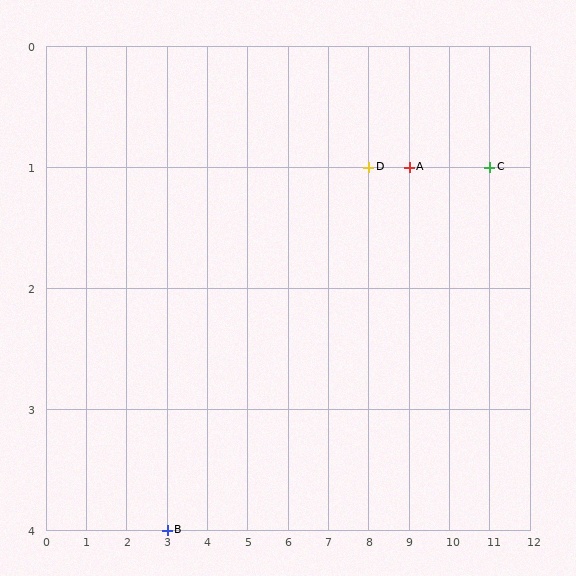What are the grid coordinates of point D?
Point D is at grid coordinates (8, 1).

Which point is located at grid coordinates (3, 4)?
Point B is at (3, 4).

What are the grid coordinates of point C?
Point C is at grid coordinates (11, 1).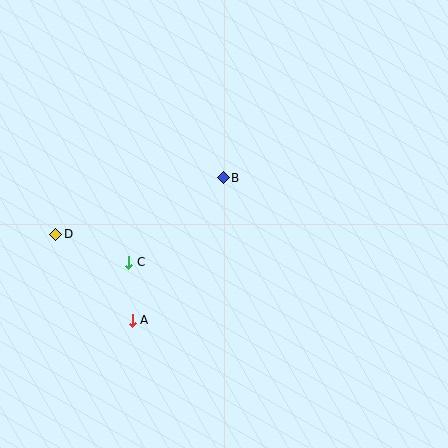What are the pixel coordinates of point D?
Point D is at (56, 234).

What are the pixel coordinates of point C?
Point C is at (129, 262).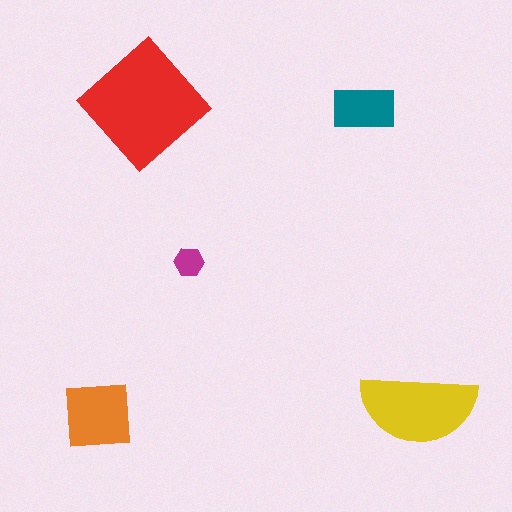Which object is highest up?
The red diamond is topmost.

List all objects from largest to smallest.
The red diamond, the yellow semicircle, the orange square, the teal rectangle, the magenta hexagon.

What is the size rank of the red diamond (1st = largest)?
1st.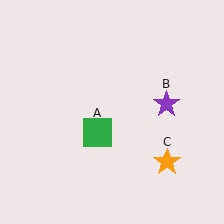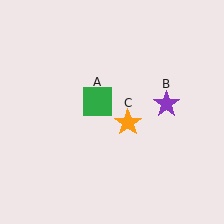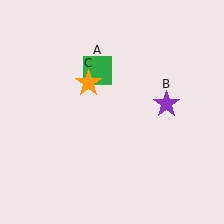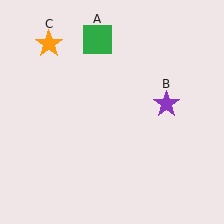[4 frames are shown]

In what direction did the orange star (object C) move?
The orange star (object C) moved up and to the left.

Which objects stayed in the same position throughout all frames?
Purple star (object B) remained stationary.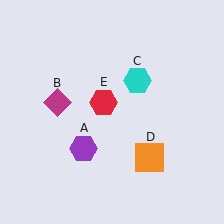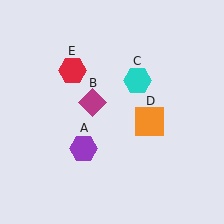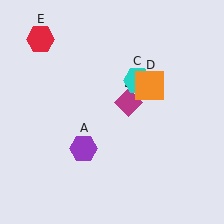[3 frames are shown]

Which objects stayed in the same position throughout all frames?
Purple hexagon (object A) and cyan hexagon (object C) remained stationary.